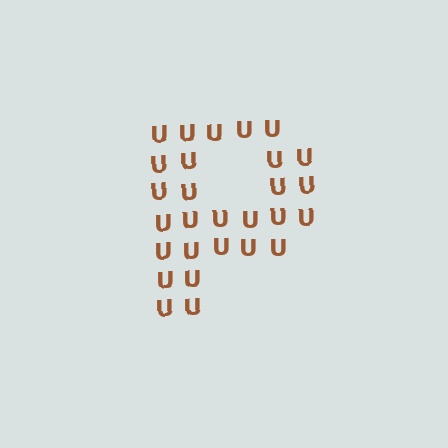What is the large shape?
The large shape is the letter P.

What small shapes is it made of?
It is made of small letter U's.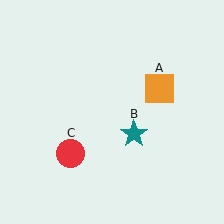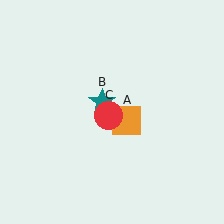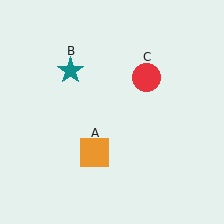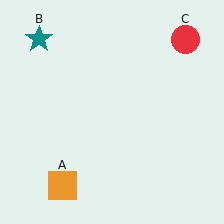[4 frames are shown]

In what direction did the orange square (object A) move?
The orange square (object A) moved down and to the left.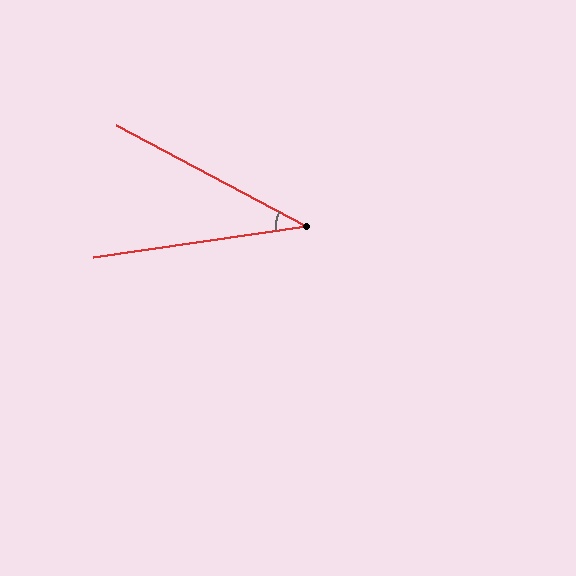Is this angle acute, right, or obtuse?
It is acute.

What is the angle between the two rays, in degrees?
Approximately 36 degrees.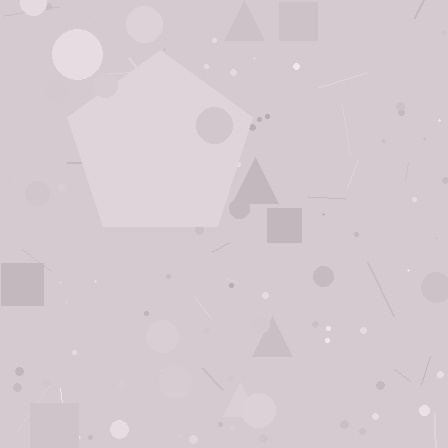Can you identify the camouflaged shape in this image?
The camouflaged shape is a pentagon.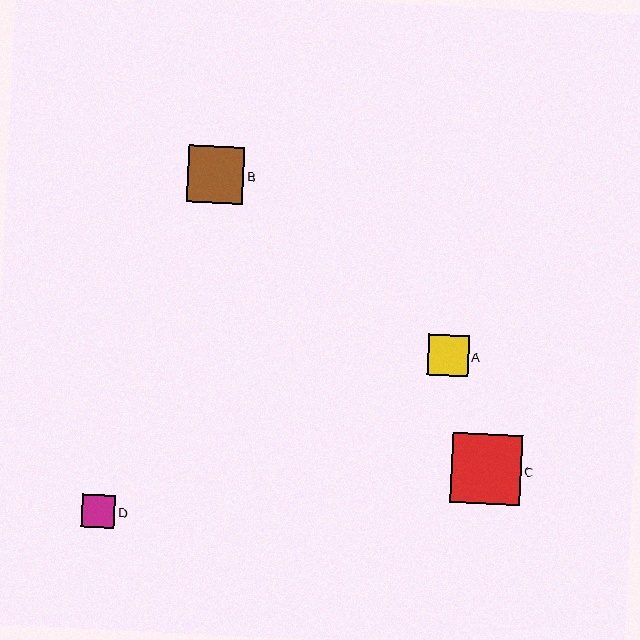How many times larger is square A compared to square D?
Square A is approximately 1.2 times the size of square D.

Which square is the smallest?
Square D is the smallest with a size of approximately 33 pixels.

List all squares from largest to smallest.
From largest to smallest: C, B, A, D.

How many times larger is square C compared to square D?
Square C is approximately 2.1 times the size of square D.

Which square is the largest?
Square C is the largest with a size of approximately 70 pixels.